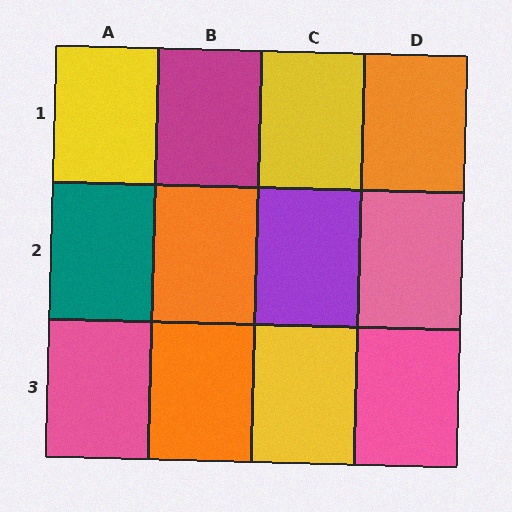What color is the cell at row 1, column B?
Magenta.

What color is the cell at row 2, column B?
Orange.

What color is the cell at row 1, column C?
Yellow.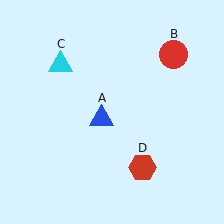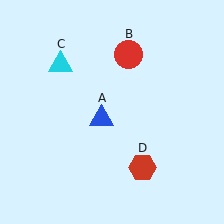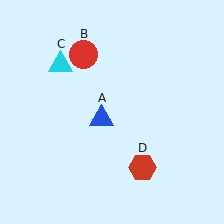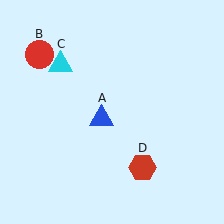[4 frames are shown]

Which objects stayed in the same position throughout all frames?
Blue triangle (object A) and cyan triangle (object C) and red hexagon (object D) remained stationary.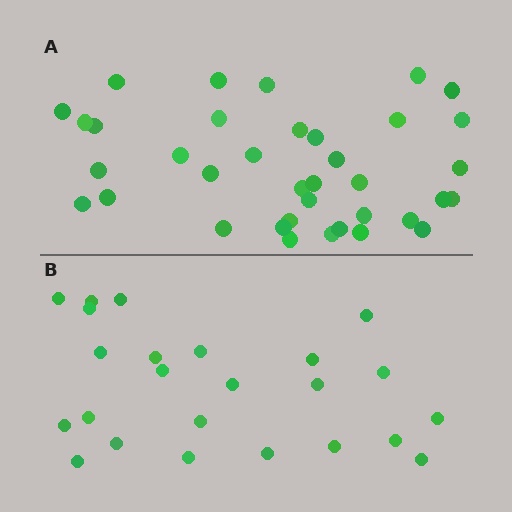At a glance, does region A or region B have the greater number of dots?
Region A (the top region) has more dots.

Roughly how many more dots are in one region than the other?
Region A has approximately 15 more dots than region B.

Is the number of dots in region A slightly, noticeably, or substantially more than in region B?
Region A has substantially more. The ratio is roughly 1.5 to 1.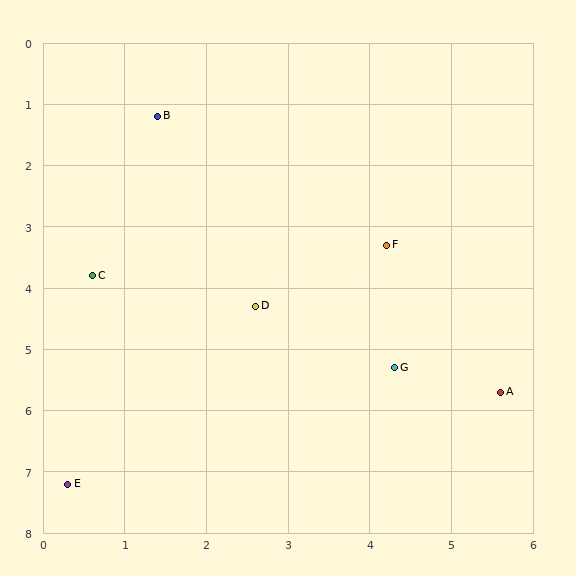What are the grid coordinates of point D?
Point D is at approximately (2.6, 4.3).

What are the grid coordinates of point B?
Point B is at approximately (1.4, 1.2).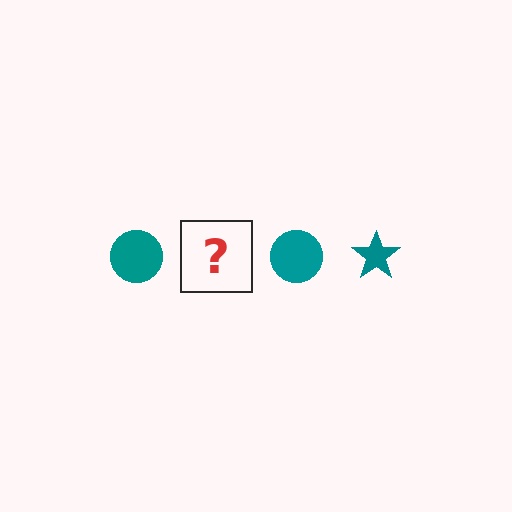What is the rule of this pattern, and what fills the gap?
The rule is that the pattern cycles through circle, star shapes in teal. The gap should be filled with a teal star.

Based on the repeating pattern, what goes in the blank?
The blank should be a teal star.